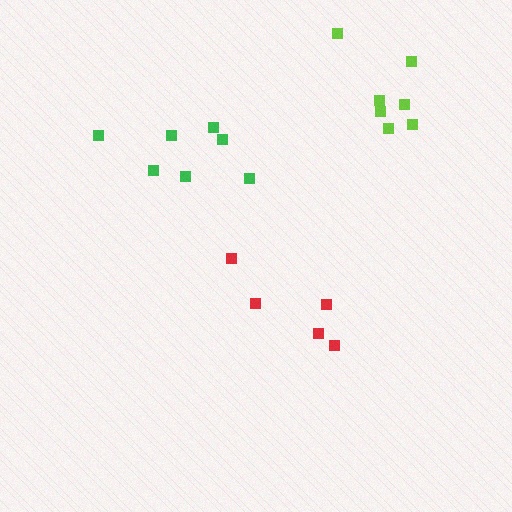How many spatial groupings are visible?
There are 3 spatial groupings.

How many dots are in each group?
Group 1: 5 dots, Group 2: 7 dots, Group 3: 7 dots (19 total).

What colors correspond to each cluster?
The clusters are colored: red, lime, green.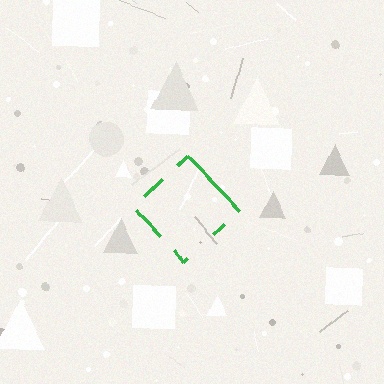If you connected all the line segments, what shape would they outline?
They would outline a diamond.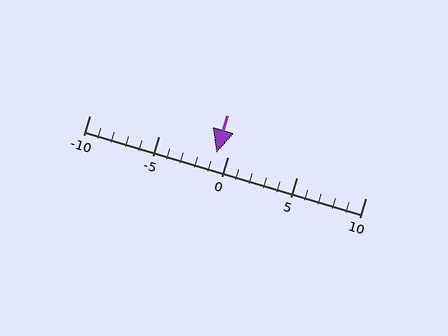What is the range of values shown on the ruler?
The ruler shows values from -10 to 10.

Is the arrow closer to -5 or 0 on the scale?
The arrow is closer to 0.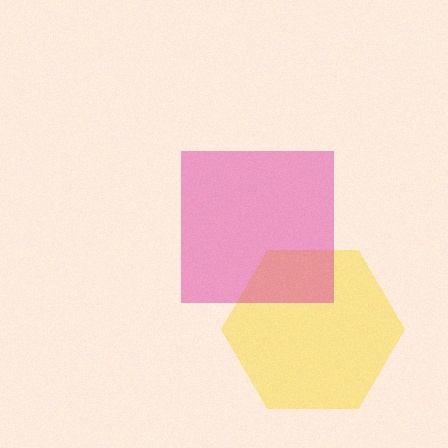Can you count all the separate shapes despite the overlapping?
Yes, there are 2 separate shapes.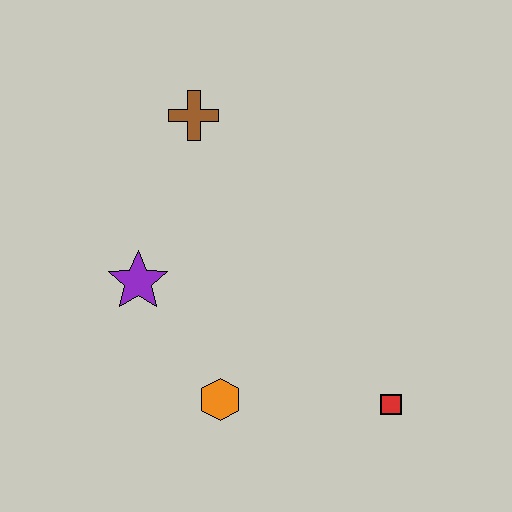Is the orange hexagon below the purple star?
Yes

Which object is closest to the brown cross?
The purple star is closest to the brown cross.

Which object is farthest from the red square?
The brown cross is farthest from the red square.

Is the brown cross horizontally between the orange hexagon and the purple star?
Yes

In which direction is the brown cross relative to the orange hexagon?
The brown cross is above the orange hexagon.